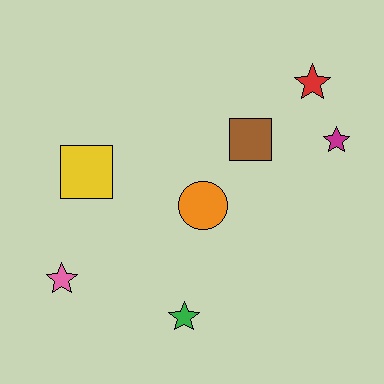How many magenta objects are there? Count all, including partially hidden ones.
There is 1 magenta object.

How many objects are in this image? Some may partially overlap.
There are 7 objects.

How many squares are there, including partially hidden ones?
There are 2 squares.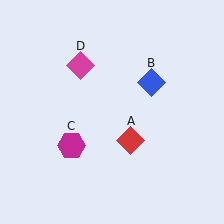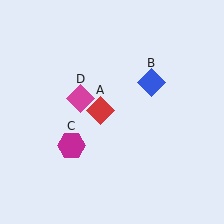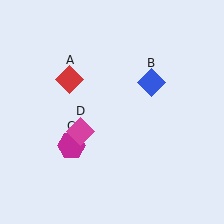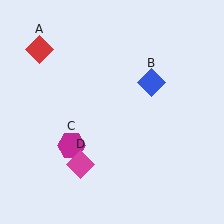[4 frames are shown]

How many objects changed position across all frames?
2 objects changed position: red diamond (object A), magenta diamond (object D).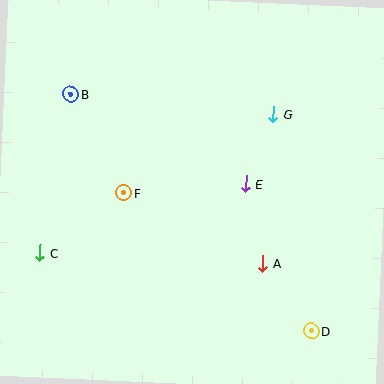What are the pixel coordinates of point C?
Point C is at (40, 253).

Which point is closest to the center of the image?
Point E at (246, 184) is closest to the center.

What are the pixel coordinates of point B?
Point B is at (71, 94).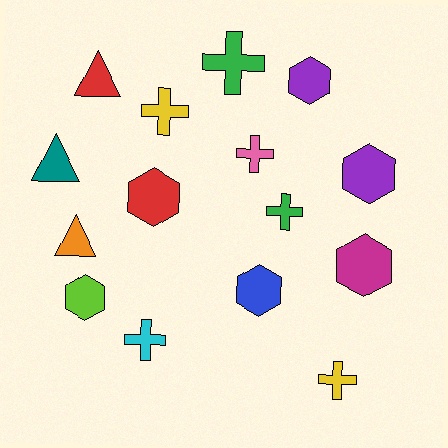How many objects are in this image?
There are 15 objects.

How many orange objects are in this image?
There is 1 orange object.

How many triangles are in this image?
There are 3 triangles.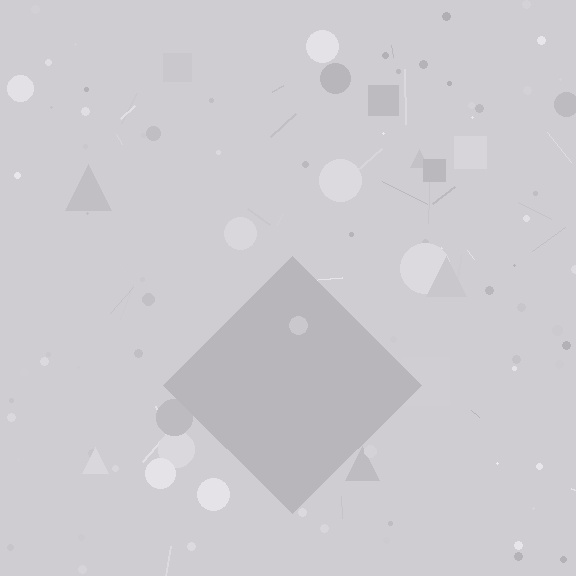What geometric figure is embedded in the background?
A diamond is embedded in the background.